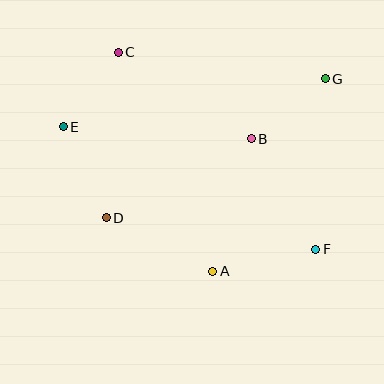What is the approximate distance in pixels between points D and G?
The distance between D and G is approximately 260 pixels.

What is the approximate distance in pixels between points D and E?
The distance between D and E is approximately 101 pixels.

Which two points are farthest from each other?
Points E and F are farthest from each other.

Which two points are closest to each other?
Points C and E are closest to each other.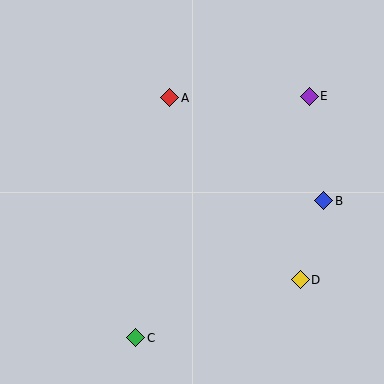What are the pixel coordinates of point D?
Point D is at (300, 280).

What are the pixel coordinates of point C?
Point C is at (136, 338).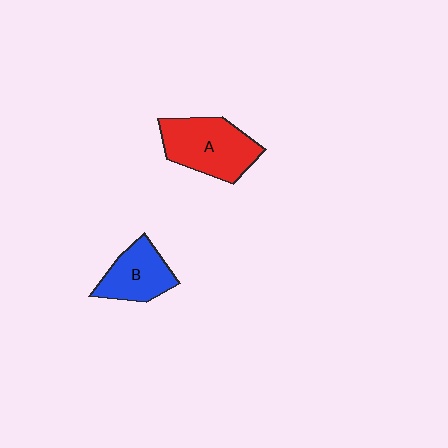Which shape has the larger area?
Shape A (red).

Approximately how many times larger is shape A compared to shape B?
Approximately 1.4 times.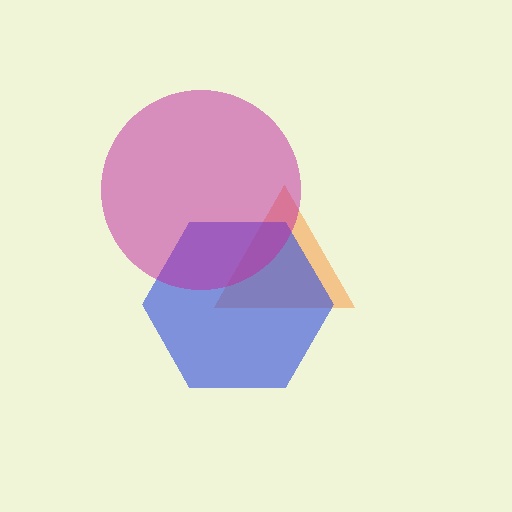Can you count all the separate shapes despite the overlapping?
Yes, there are 3 separate shapes.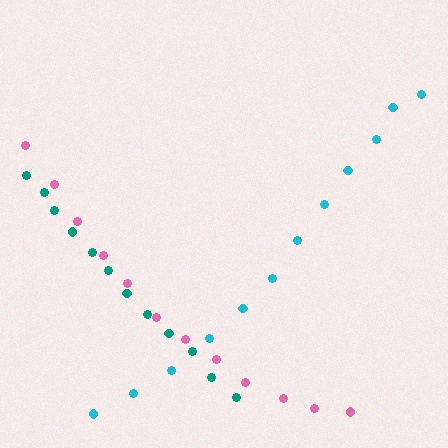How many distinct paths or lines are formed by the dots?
There are 3 distinct paths.